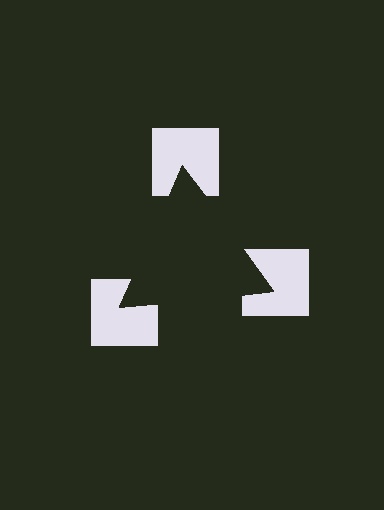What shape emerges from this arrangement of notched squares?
An illusory triangle — its edges are inferred from the aligned wedge cuts in the notched squares, not physically drawn.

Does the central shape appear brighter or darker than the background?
It typically appears slightly darker than the background, even though no actual brightness change is drawn.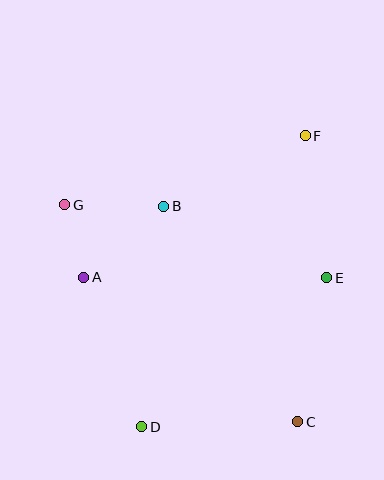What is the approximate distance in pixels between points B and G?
The distance between B and G is approximately 99 pixels.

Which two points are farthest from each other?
Points D and F are farthest from each other.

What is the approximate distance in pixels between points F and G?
The distance between F and G is approximately 250 pixels.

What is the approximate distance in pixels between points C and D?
The distance between C and D is approximately 156 pixels.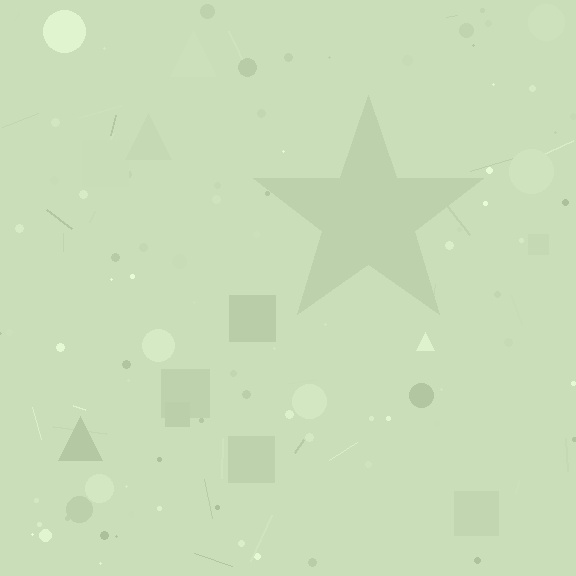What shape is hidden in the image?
A star is hidden in the image.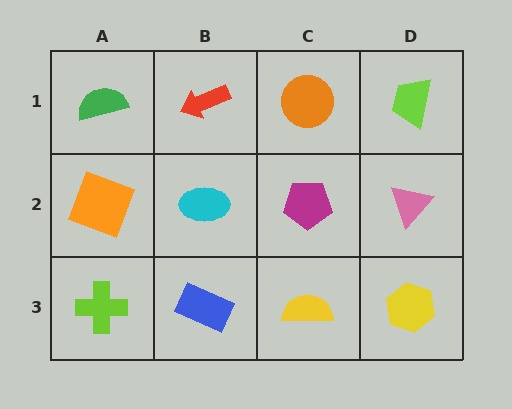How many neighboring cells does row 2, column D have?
3.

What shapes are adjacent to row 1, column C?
A magenta pentagon (row 2, column C), a red arrow (row 1, column B), a lime trapezoid (row 1, column D).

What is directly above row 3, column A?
An orange square.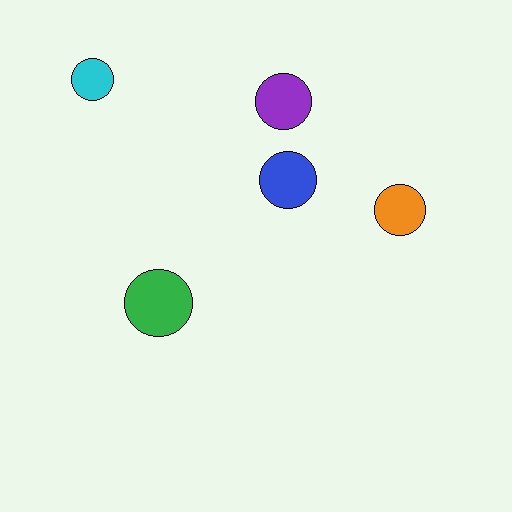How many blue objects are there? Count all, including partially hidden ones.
There is 1 blue object.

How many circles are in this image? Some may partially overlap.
There are 5 circles.